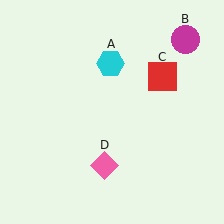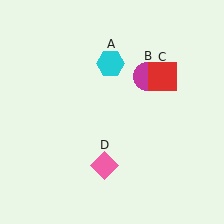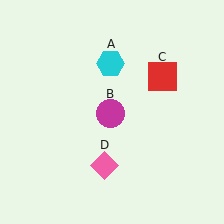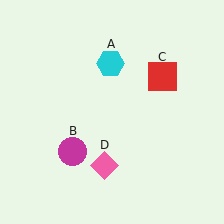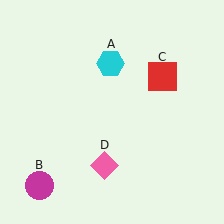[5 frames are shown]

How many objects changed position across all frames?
1 object changed position: magenta circle (object B).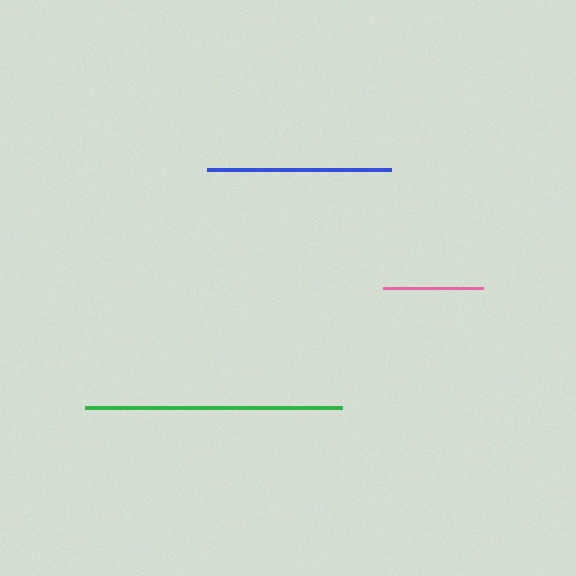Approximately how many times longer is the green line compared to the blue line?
The green line is approximately 1.4 times the length of the blue line.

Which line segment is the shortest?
The pink line is the shortest at approximately 100 pixels.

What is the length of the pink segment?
The pink segment is approximately 100 pixels long.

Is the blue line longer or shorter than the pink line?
The blue line is longer than the pink line.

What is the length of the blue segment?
The blue segment is approximately 184 pixels long.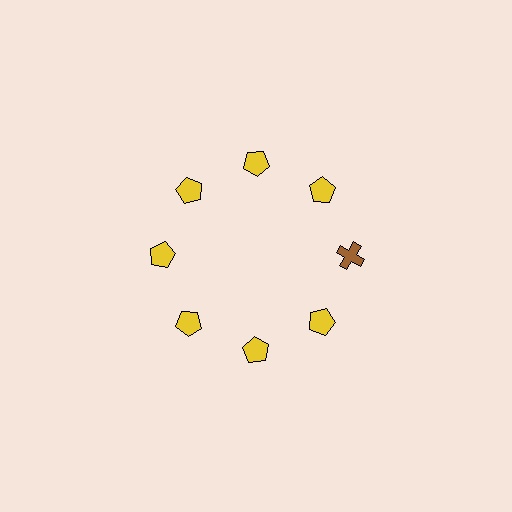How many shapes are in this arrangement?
There are 8 shapes arranged in a ring pattern.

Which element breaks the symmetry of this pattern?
The brown cross at roughly the 3 o'clock position breaks the symmetry. All other shapes are yellow pentagons.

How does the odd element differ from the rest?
It differs in both color (brown instead of yellow) and shape (cross instead of pentagon).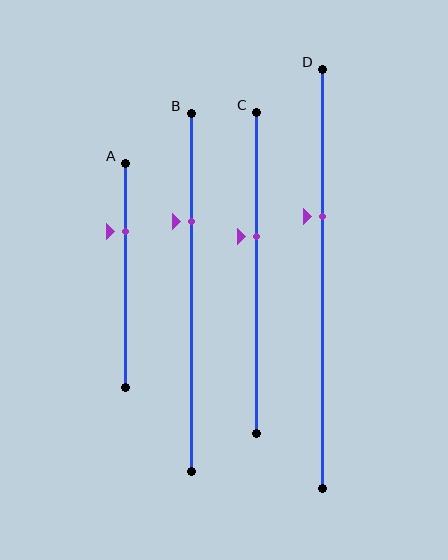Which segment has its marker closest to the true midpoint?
Segment C has its marker closest to the true midpoint.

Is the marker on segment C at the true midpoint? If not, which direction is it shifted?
No, the marker on segment C is shifted upward by about 11% of the segment length.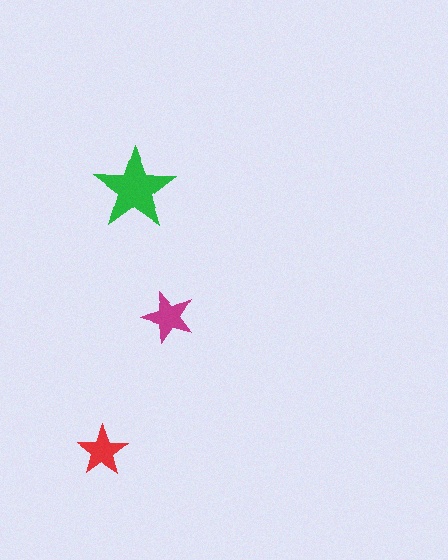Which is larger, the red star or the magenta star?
The magenta one.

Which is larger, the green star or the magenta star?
The green one.